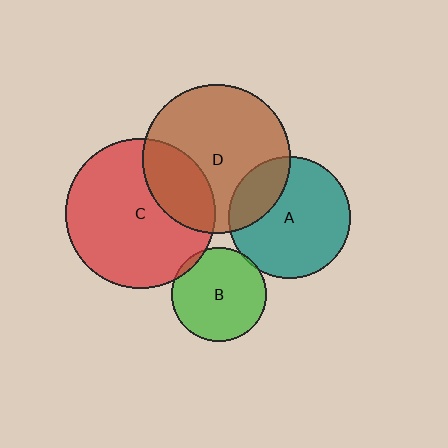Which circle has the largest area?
Circle C (red).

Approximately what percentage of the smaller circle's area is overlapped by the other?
Approximately 5%.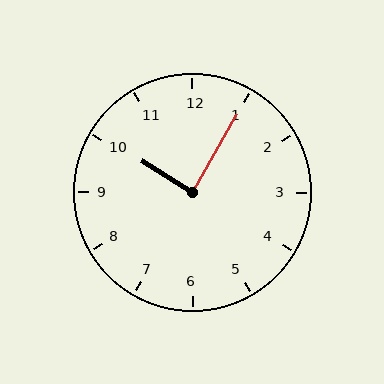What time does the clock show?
10:05.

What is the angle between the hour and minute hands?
Approximately 88 degrees.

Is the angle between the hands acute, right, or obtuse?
It is right.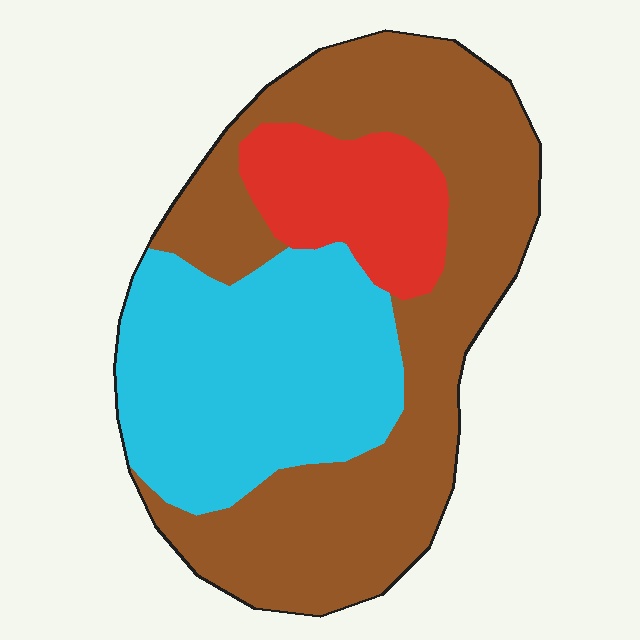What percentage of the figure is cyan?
Cyan covers roughly 35% of the figure.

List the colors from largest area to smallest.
From largest to smallest: brown, cyan, red.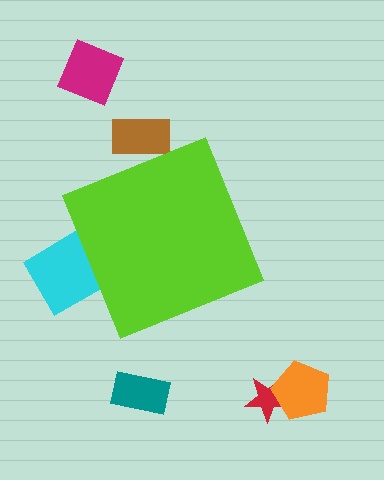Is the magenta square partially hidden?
No, the magenta square is fully visible.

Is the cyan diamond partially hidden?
Yes, the cyan diamond is partially hidden behind the lime diamond.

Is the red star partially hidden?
No, the red star is fully visible.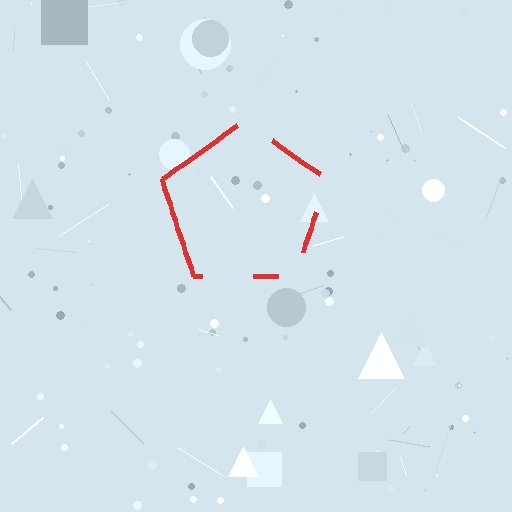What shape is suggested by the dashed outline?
The dashed outline suggests a pentagon.